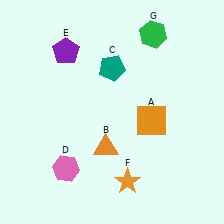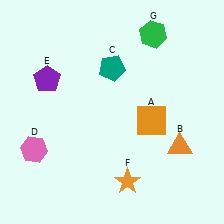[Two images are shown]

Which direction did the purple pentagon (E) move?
The purple pentagon (E) moved down.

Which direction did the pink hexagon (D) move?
The pink hexagon (D) moved left.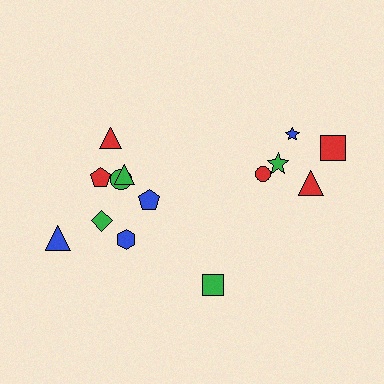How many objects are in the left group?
There are 8 objects.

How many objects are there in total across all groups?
There are 14 objects.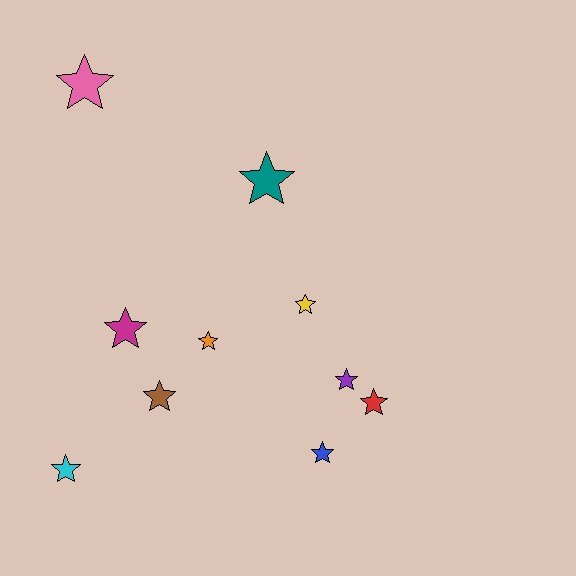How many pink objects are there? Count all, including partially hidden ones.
There is 1 pink object.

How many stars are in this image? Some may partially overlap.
There are 10 stars.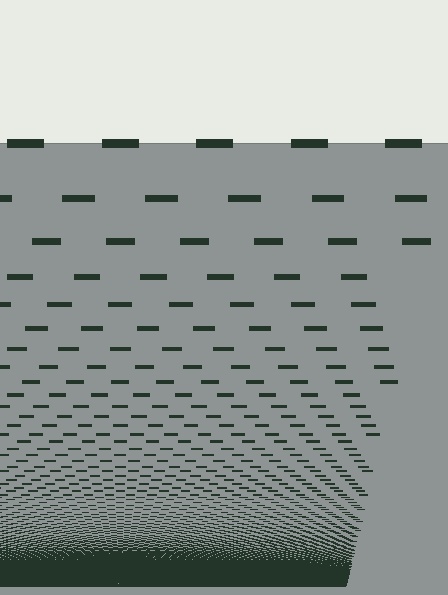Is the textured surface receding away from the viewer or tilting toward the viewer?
The surface appears to tilt toward the viewer. Texture elements get larger and sparser toward the top.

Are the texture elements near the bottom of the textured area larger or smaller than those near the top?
Smaller. The gradient is inverted — elements near the bottom are smaller and denser.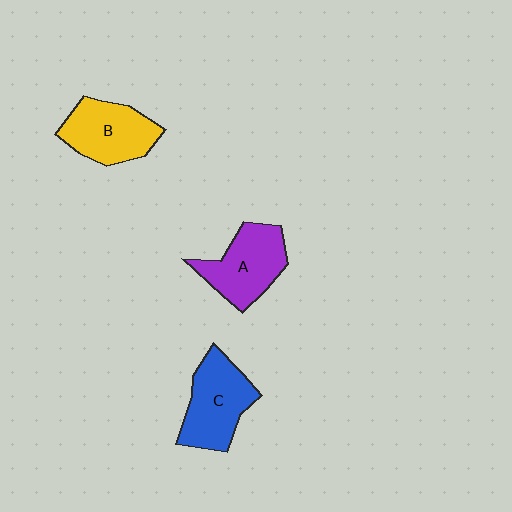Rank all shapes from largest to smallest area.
From largest to smallest: C (blue), A (purple), B (yellow).